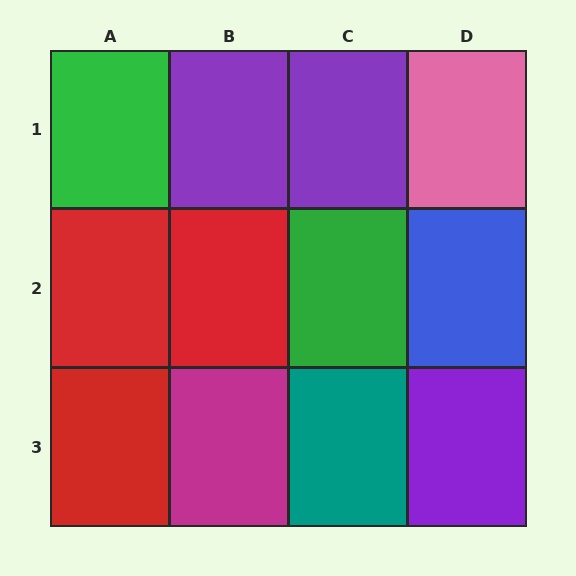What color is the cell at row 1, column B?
Purple.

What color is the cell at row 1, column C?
Purple.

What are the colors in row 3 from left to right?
Red, magenta, teal, purple.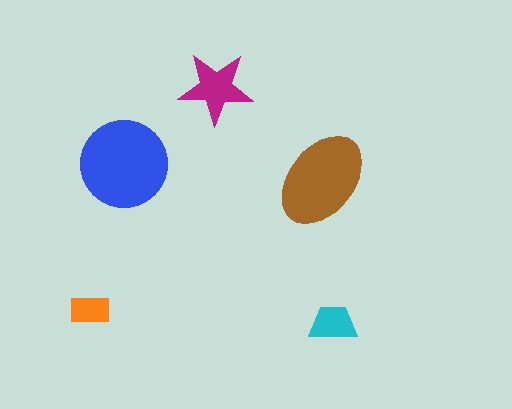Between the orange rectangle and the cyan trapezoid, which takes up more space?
The cyan trapezoid.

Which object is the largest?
The blue circle.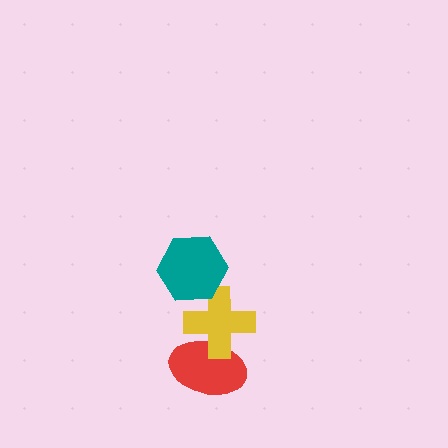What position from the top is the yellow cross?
The yellow cross is 2nd from the top.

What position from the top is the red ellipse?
The red ellipse is 3rd from the top.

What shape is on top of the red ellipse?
The yellow cross is on top of the red ellipse.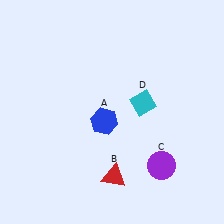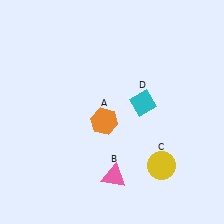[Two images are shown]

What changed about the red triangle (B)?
In Image 1, B is red. In Image 2, it changed to pink.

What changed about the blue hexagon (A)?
In Image 1, A is blue. In Image 2, it changed to orange.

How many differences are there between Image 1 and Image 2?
There are 3 differences between the two images.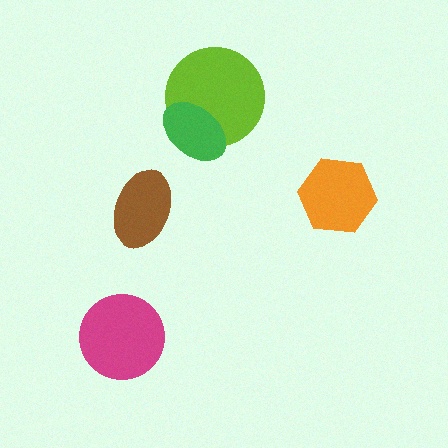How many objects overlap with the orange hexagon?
0 objects overlap with the orange hexagon.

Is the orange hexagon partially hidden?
No, no other shape covers it.